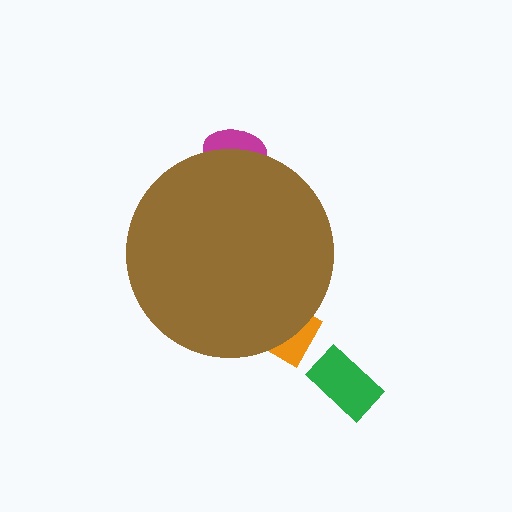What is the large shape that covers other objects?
A brown circle.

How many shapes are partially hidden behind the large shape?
2 shapes are partially hidden.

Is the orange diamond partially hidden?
Yes, the orange diamond is partially hidden behind the brown circle.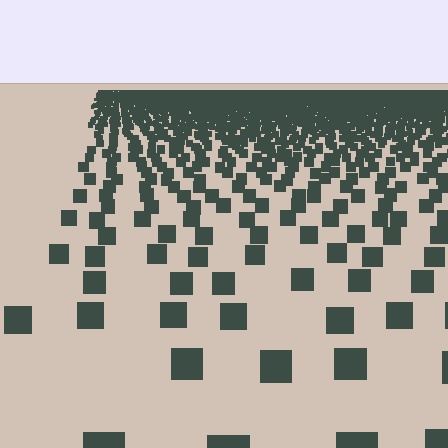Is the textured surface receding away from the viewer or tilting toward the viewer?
The surface is receding away from the viewer. Texture elements get smaller and denser toward the top.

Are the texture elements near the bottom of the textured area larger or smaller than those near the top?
Larger. Near the bottom, elements are closer to the viewer and appear at a bigger on-screen size.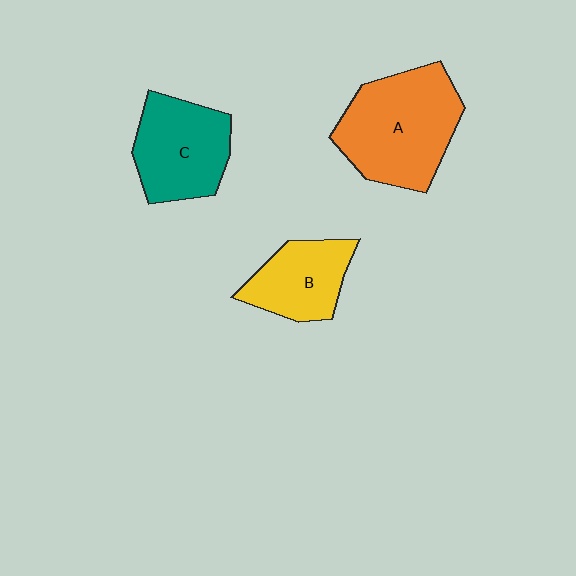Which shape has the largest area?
Shape A (orange).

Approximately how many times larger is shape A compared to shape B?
Approximately 1.7 times.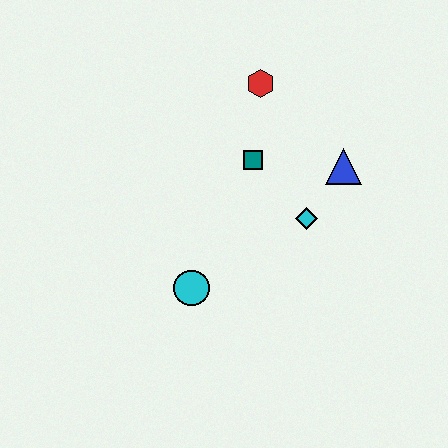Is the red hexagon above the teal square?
Yes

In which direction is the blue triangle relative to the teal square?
The blue triangle is to the right of the teal square.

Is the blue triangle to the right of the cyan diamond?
Yes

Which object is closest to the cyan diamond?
The blue triangle is closest to the cyan diamond.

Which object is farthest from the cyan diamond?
The red hexagon is farthest from the cyan diamond.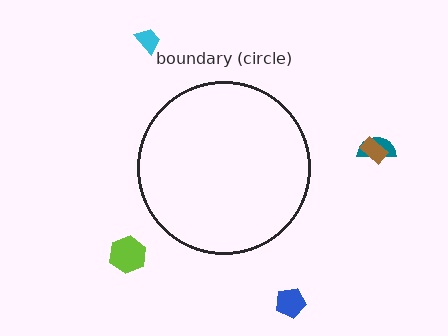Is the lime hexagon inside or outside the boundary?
Outside.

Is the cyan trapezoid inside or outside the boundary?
Outside.